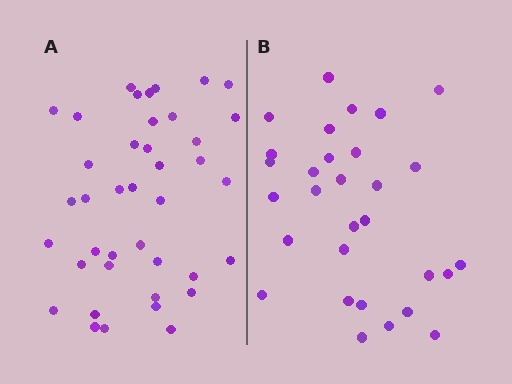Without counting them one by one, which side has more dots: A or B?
Region A (the left region) has more dots.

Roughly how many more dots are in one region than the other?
Region A has roughly 10 or so more dots than region B.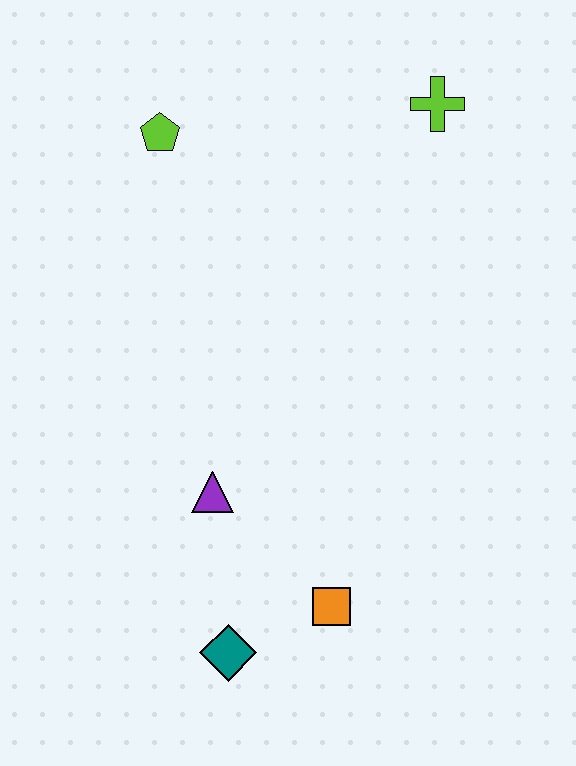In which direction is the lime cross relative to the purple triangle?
The lime cross is above the purple triangle.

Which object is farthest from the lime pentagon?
The teal diamond is farthest from the lime pentagon.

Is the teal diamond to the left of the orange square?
Yes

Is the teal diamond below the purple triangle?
Yes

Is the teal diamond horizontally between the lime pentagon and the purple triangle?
No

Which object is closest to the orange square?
The teal diamond is closest to the orange square.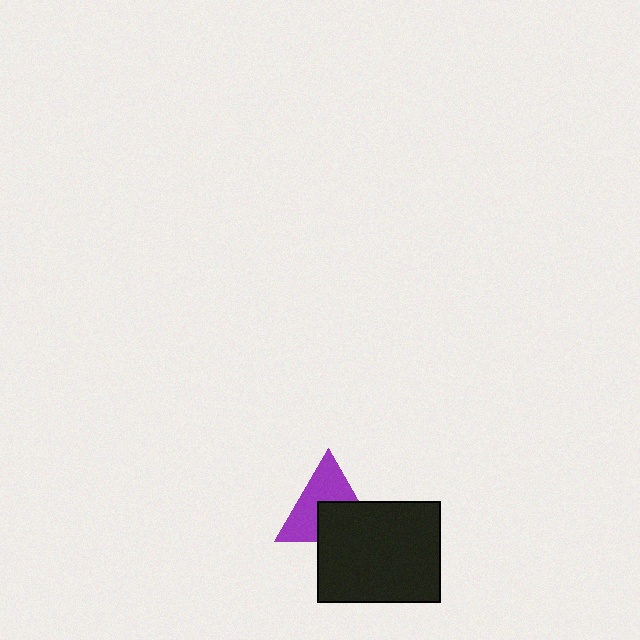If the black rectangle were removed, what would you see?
You would see the complete purple triangle.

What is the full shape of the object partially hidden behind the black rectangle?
The partially hidden object is a purple triangle.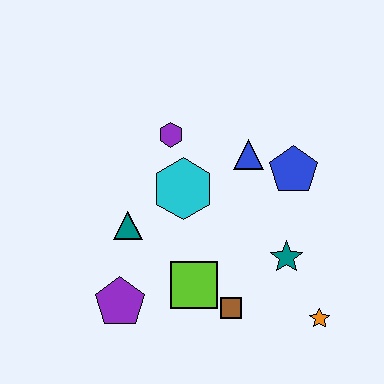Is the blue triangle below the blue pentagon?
No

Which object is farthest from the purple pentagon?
The blue pentagon is farthest from the purple pentagon.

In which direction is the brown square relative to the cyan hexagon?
The brown square is below the cyan hexagon.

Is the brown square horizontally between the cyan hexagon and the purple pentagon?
No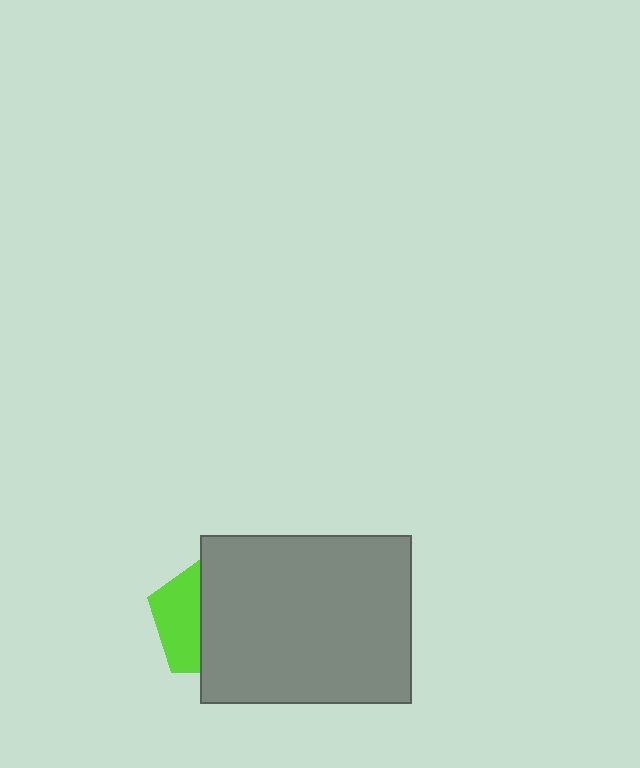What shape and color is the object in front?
The object in front is a gray rectangle.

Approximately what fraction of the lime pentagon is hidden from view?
Roughly 63% of the lime pentagon is hidden behind the gray rectangle.